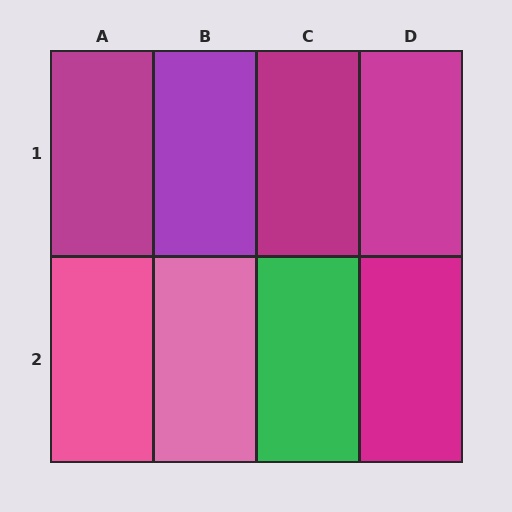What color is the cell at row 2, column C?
Green.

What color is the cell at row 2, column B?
Pink.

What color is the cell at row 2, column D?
Magenta.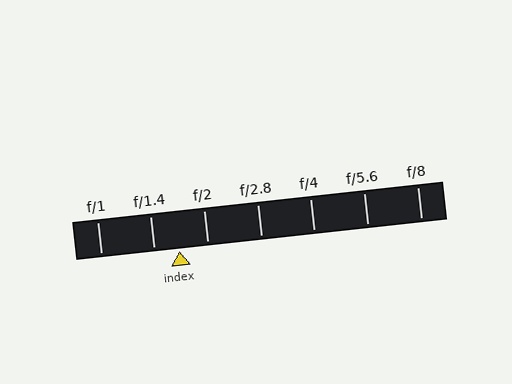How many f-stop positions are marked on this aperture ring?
There are 7 f-stop positions marked.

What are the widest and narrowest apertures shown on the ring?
The widest aperture shown is f/1 and the narrowest is f/8.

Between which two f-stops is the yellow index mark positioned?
The index mark is between f/1.4 and f/2.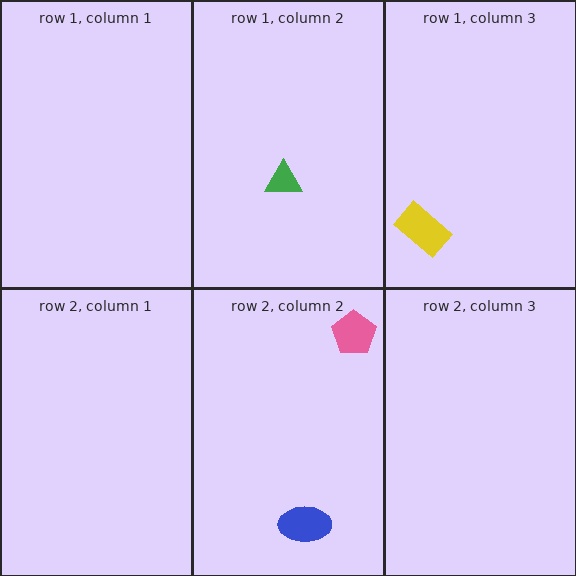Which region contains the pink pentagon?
The row 2, column 2 region.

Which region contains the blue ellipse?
The row 2, column 2 region.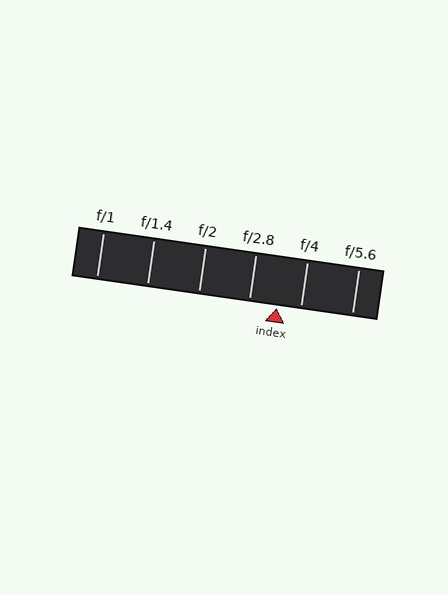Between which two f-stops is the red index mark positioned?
The index mark is between f/2.8 and f/4.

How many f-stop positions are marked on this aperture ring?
There are 6 f-stop positions marked.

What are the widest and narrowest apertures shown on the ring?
The widest aperture shown is f/1 and the narrowest is f/5.6.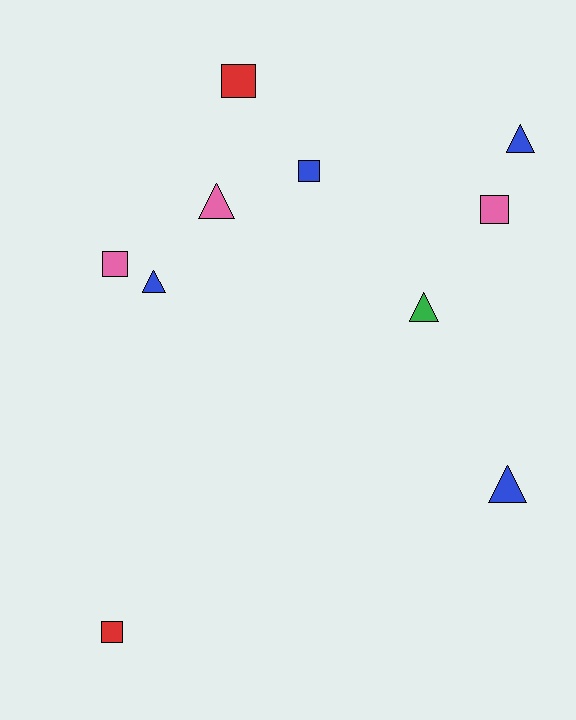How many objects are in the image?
There are 10 objects.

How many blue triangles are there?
There are 3 blue triangles.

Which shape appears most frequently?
Triangle, with 5 objects.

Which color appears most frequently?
Blue, with 4 objects.